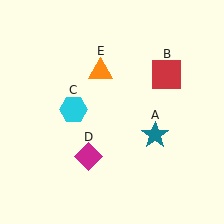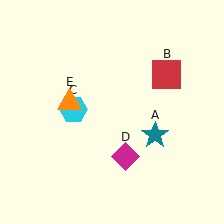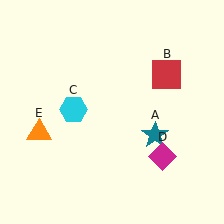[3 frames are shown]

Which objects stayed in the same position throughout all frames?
Teal star (object A) and red square (object B) and cyan hexagon (object C) remained stationary.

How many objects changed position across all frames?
2 objects changed position: magenta diamond (object D), orange triangle (object E).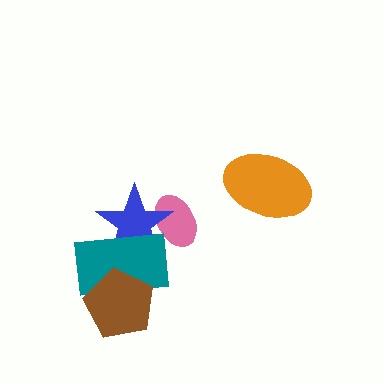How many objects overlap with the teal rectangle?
2 objects overlap with the teal rectangle.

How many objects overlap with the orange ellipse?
0 objects overlap with the orange ellipse.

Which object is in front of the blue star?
The teal rectangle is in front of the blue star.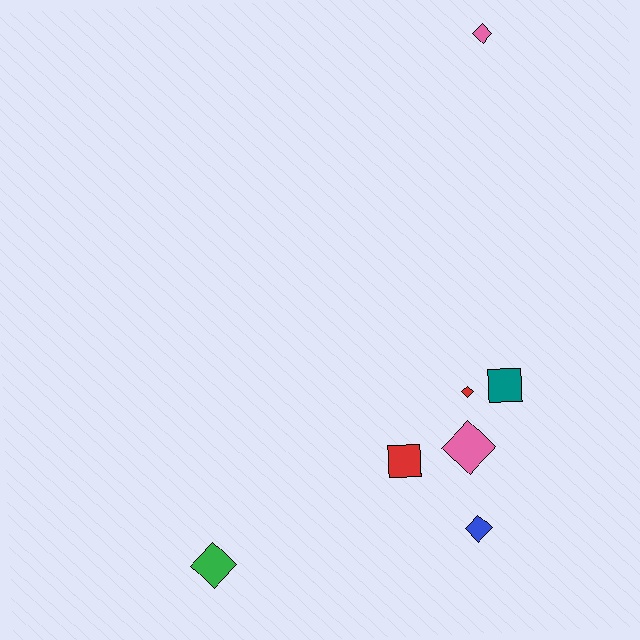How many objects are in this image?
There are 7 objects.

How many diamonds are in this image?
There are 5 diamonds.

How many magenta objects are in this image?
There are no magenta objects.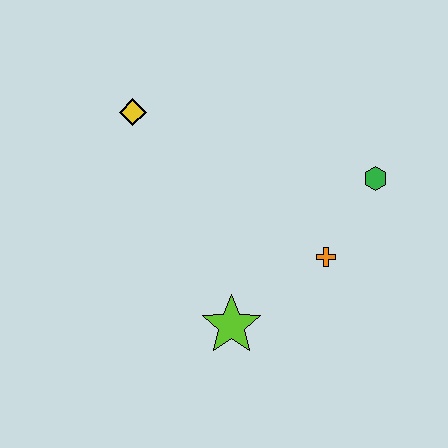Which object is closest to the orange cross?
The green hexagon is closest to the orange cross.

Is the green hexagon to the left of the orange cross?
No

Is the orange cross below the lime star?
No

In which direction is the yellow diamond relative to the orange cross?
The yellow diamond is to the left of the orange cross.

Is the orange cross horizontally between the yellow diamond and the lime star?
No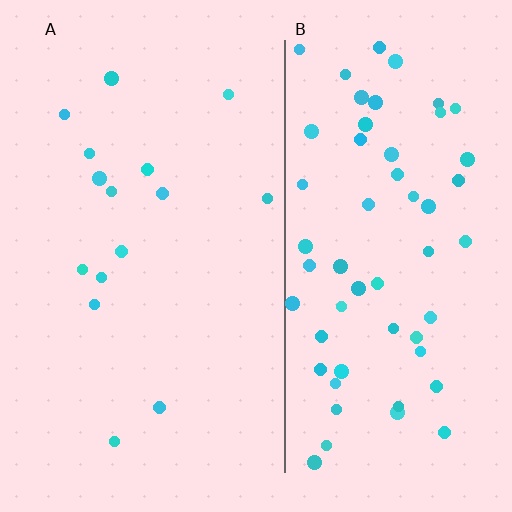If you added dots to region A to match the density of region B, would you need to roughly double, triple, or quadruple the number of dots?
Approximately quadruple.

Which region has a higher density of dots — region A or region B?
B (the right).